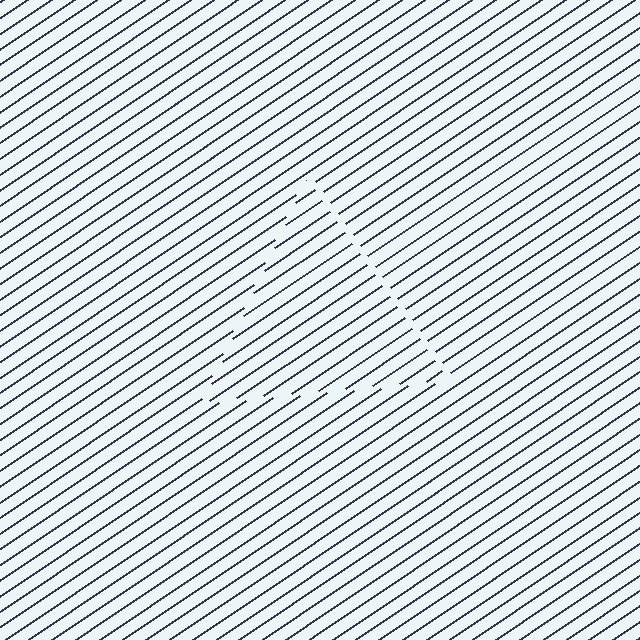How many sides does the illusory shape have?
3 sides — the line-ends trace a triangle.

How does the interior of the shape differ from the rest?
The interior of the shape contains the same grating, shifted by half a period — the contour is defined by the phase discontinuity where line-ends from the inner and outer gratings abut.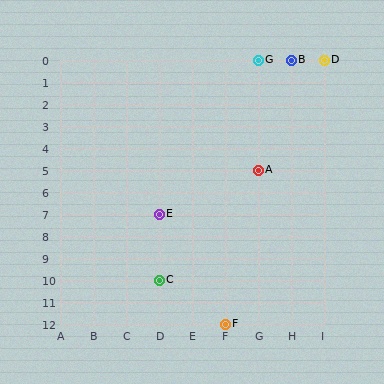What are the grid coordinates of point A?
Point A is at grid coordinates (G, 5).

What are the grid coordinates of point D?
Point D is at grid coordinates (I, 0).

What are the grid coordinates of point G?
Point G is at grid coordinates (G, 0).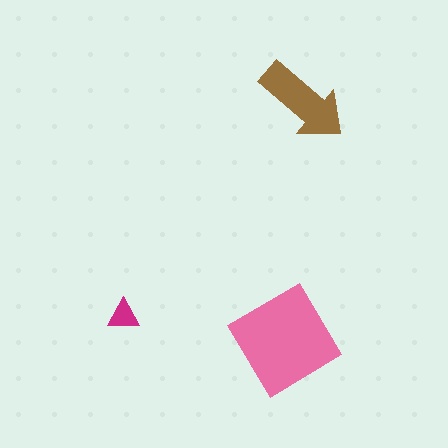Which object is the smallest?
The magenta triangle.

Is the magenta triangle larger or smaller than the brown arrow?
Smaller.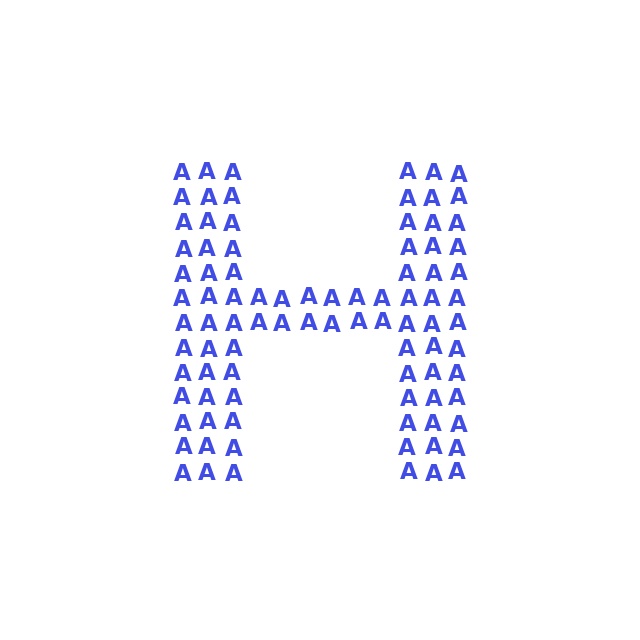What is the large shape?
The large shape is the letter H.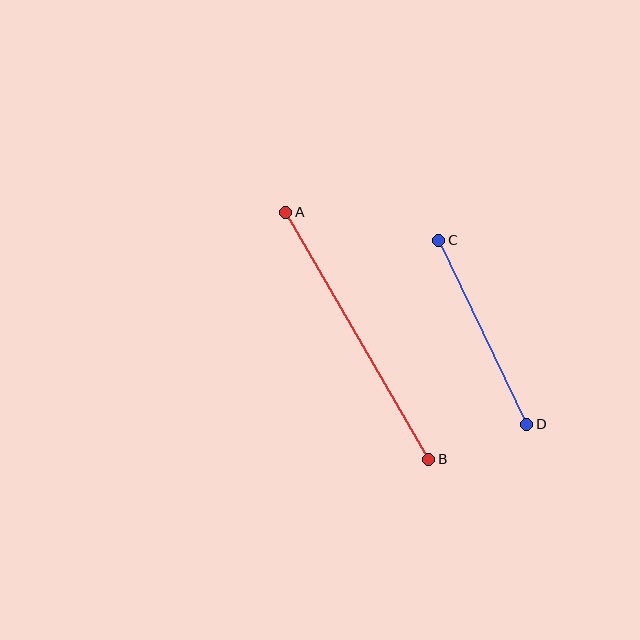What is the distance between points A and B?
The distance is approximately 285 pixels.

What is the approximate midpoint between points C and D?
The midpoint is at approximately (483, 332) pixels.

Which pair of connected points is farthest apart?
Points A and B are farthest apart.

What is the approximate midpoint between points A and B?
The midpoint is at approximately (357, 336) pixels.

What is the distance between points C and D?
The distance is approximately 204 pixels.